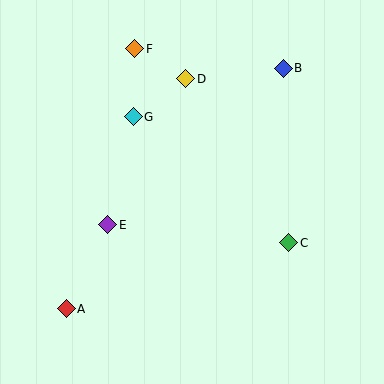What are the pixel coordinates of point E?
Point E is at (108, 225).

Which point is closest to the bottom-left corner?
Point A is closest to the bottom-left corner.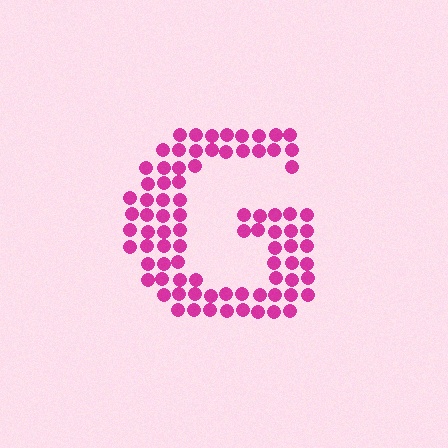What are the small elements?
The small elements are circles.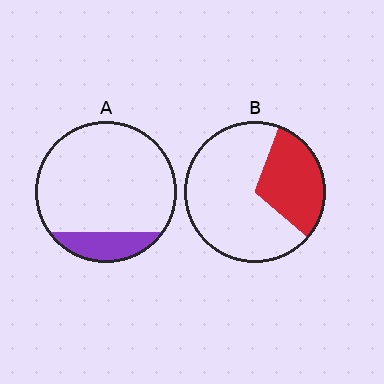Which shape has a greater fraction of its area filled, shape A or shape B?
Shape B.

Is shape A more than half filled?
No.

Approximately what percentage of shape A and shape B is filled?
A is approximately 15% and B is approximately 30%.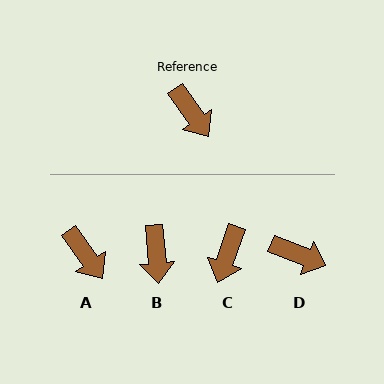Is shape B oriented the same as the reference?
No, it is off by about 30 degrees.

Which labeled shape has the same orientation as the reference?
A.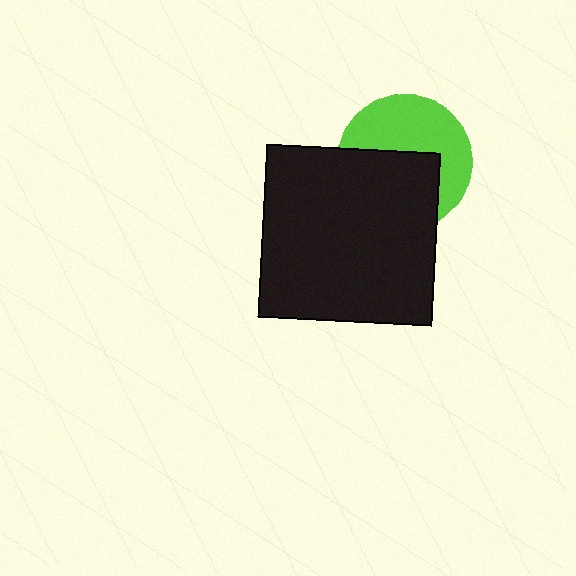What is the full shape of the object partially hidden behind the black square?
The partially hidden object is a lime circle.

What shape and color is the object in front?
The object in front is a black square.